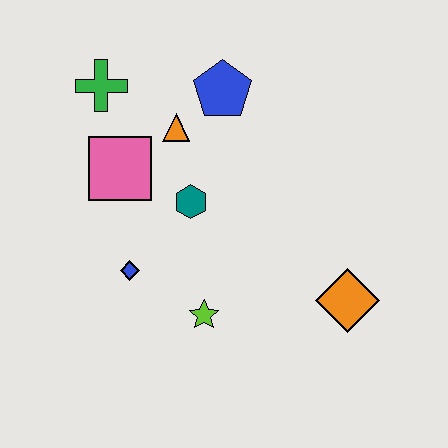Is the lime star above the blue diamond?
No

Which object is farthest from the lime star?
The green cross is farthest from the lime star.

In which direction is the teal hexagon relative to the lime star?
The teal hexagon is above the lime star.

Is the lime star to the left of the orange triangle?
No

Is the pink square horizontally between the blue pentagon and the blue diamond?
No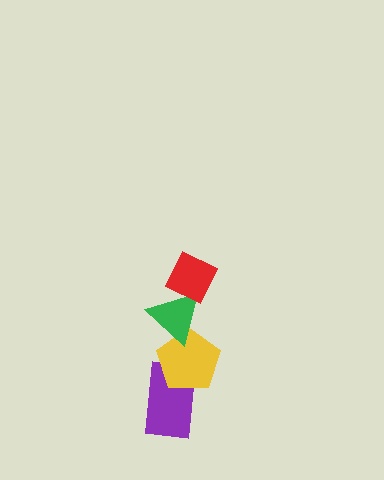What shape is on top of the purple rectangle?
The yellow pentagon is on top of the purple rectangle.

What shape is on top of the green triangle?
The red diamond is on top of the green triangle.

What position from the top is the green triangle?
The green triangle is 2nd from the top.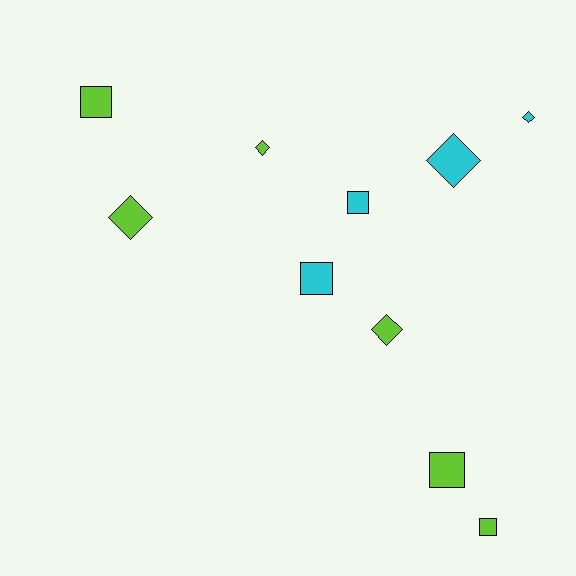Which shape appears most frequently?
Square, with 5 objects.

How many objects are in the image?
There are 10 objects.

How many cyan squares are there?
There are 2 cyan squares.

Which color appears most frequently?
Lime, with 6 objects.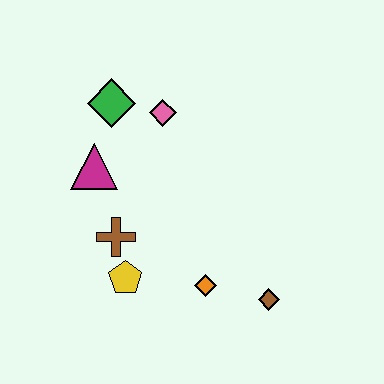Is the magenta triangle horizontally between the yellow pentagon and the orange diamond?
No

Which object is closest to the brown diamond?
The orange diamond is closest to the brown diamond.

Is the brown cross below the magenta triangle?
Yes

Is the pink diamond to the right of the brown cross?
Yes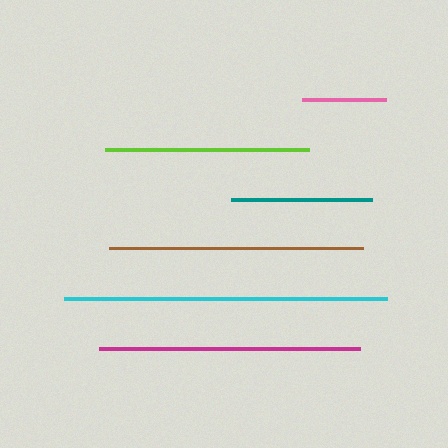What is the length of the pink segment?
The pink segment is approximately 84 pixels long.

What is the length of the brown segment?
The brown segment is approximately 254 pixels long.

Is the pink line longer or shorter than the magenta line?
The magenta line is longer than the pink line.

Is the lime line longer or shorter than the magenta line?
The magenta line is longer than the lime line.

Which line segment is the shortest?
The pink line is the shortest at approximately 84 pixels.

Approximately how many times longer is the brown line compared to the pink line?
The brown line is approximately 3.0 times the length of the pink line.